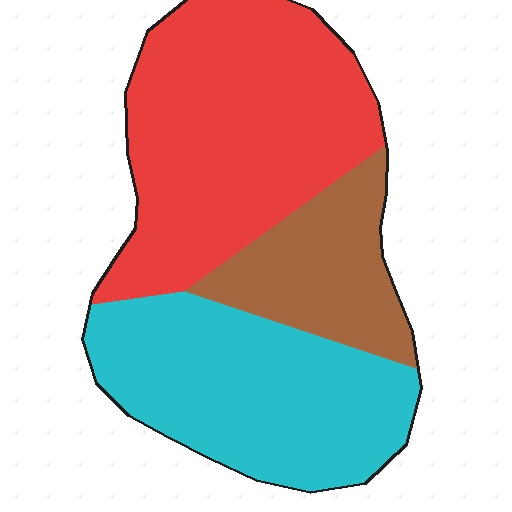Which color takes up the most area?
Red, at roughly 45%.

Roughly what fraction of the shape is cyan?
Cyan covers 36% of the shape.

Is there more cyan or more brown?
Cyan.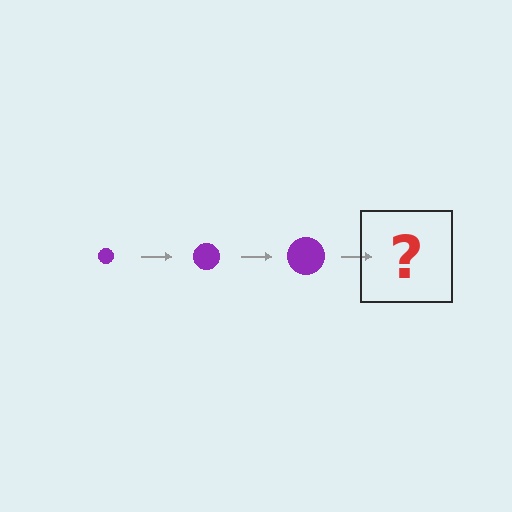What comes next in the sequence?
The next element should be a purple circle, larger than the previous one.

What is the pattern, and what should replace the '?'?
The pattern is that the circle gets progressively larger each step. The '?' should be a purple circle, larger than the previous one.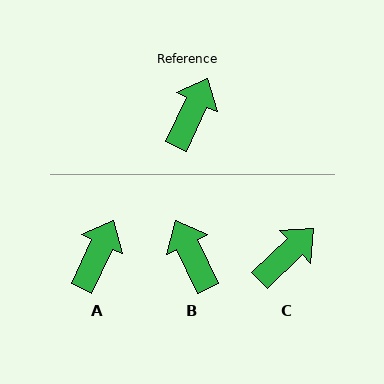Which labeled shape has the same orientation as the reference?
A.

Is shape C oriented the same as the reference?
No, it is off by about 22 degrees.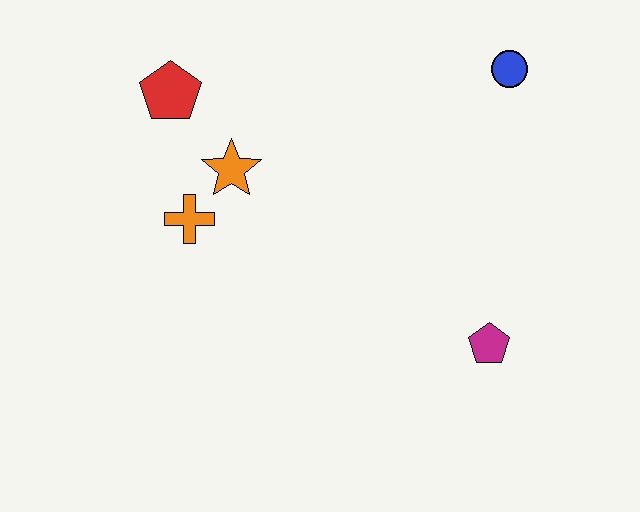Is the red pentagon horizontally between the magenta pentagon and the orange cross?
No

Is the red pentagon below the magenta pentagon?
No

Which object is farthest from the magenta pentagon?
The red pentagon is farthest from the magenta pentagon.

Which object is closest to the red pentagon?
The orange star is closest to the red pentagon.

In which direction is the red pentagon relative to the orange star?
The red pentagon is above the orange star.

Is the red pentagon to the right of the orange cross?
No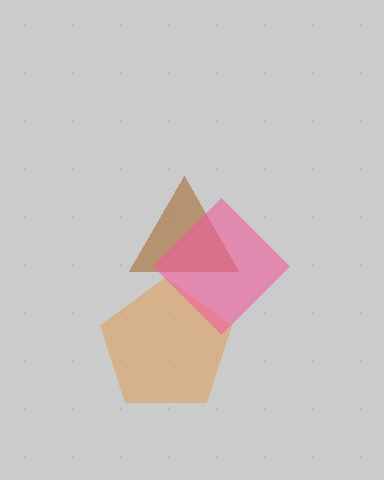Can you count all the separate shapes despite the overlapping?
Yes, there are 3 separate shapes.